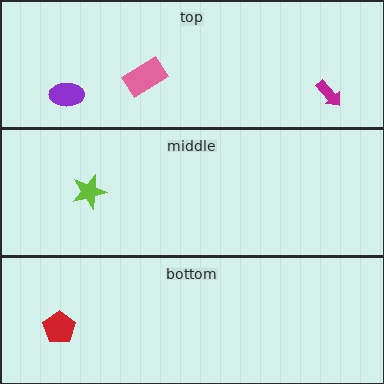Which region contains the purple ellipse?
The top region.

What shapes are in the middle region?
The lime star.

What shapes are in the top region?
The magenta arrow, the purple ellipse, the pink rectangle.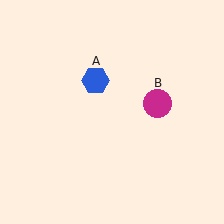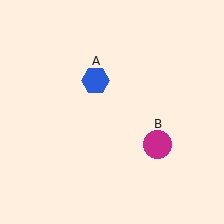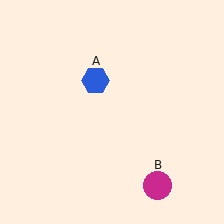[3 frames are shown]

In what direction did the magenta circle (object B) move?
The magenta circle (object B) moved down.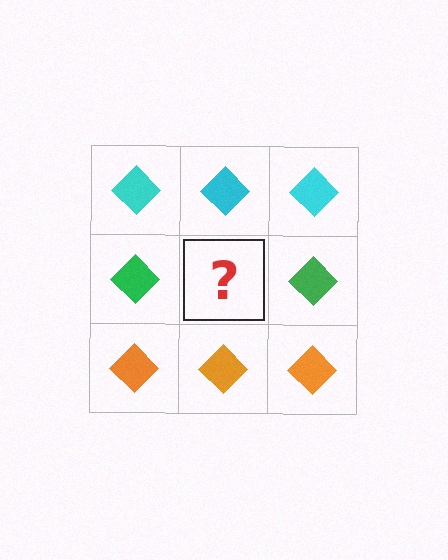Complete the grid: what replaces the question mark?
The question mark should be replaced with a green diamond.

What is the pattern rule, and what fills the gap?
The rule is that each row has a consistent color. The gap should be filled with a green diamond.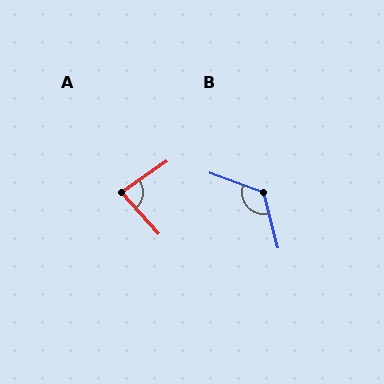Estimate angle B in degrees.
Approximately 125 degrees.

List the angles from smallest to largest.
A (83°), B (125°).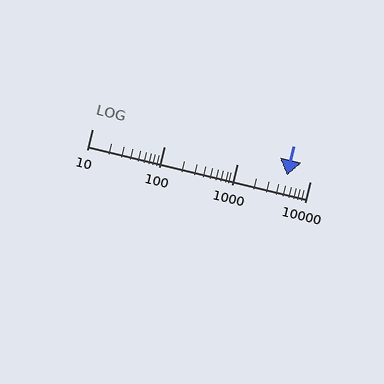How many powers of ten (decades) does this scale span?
The scale spans 3 decades, from 10 to 10000.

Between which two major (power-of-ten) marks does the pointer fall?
The pointer is between 1000 and 10000.